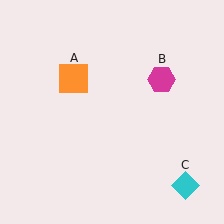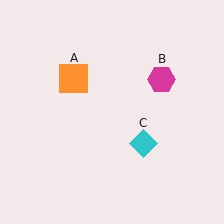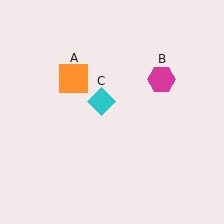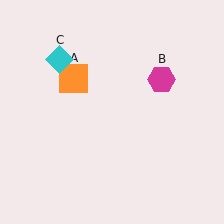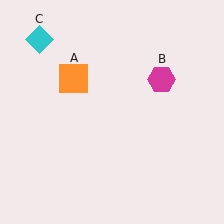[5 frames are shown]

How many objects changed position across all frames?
1 object changed position: cyan diamond (object C).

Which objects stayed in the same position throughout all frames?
Orange square (object A) and magenta hexagon (object B) remained stationary.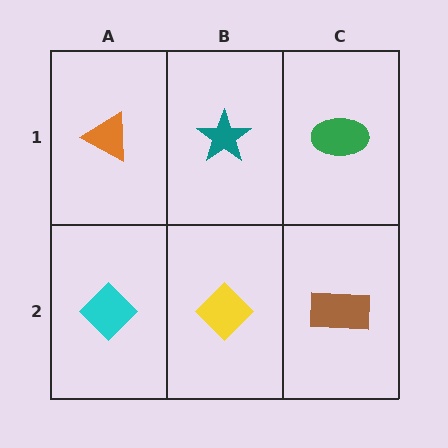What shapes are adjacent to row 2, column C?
A green ellipse (row 1, column C), a yellow diamond (row 2, column B).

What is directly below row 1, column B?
A yellow diamond.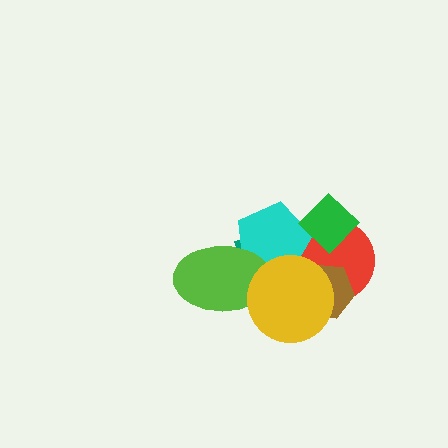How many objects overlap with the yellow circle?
5 objects overlap with the yellow circle.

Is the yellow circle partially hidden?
No, no other shape covers it.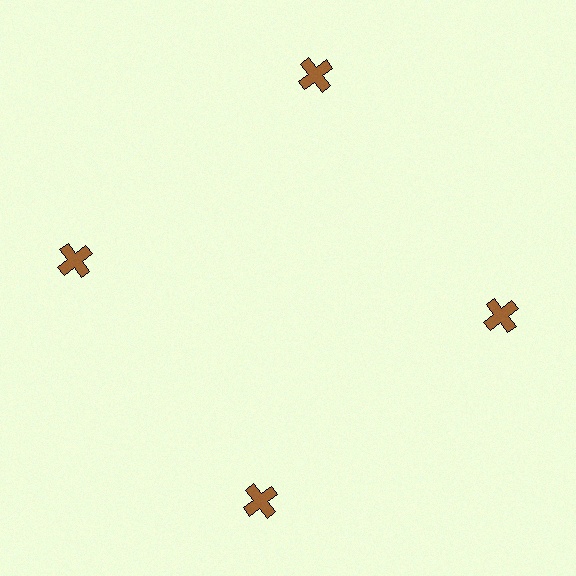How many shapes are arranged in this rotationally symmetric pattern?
There are 4 shapes, arranged in 4 groups of 1.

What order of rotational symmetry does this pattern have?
This pattern has 4-fold rotational symmetry.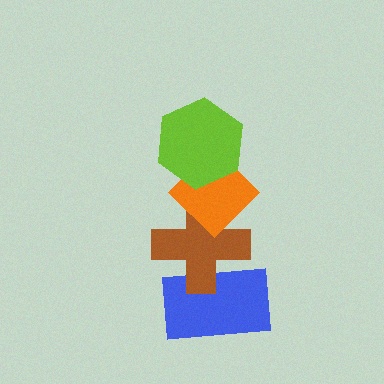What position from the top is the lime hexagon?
The lime hexagon is 1st from the top.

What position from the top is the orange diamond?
The orange diamond is 2nd from the top.